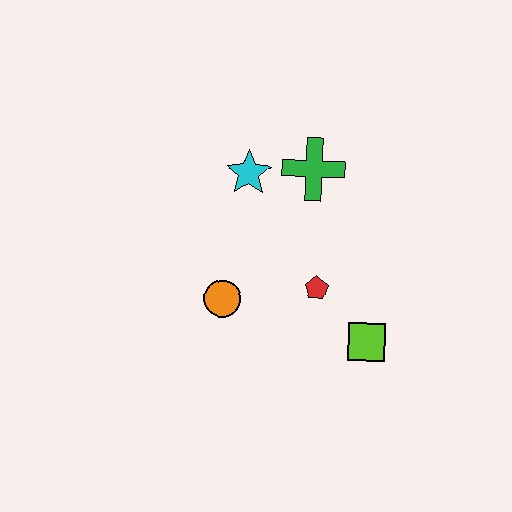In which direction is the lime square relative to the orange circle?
The lime square is to the right of the orange circle.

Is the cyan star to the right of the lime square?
No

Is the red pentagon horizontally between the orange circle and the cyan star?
No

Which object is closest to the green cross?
The cyan star is closest to the green cross.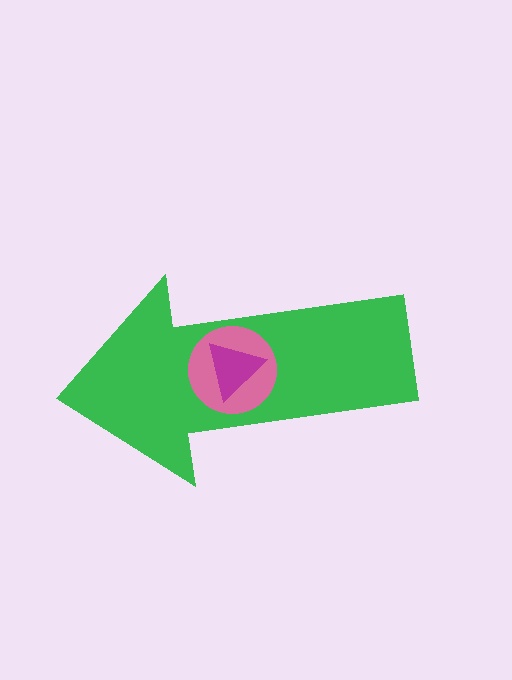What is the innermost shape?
The magenta triangle.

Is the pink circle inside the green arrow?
Yes.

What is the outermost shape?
The green arrow.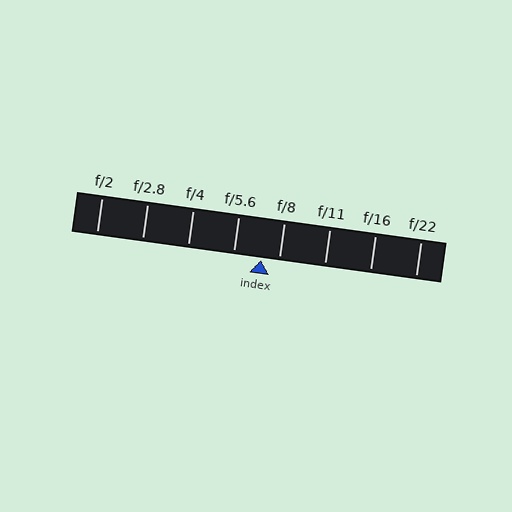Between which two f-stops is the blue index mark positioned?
The index mark is between f/5.6 and f/8.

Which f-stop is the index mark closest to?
The index mark is closest to f/8.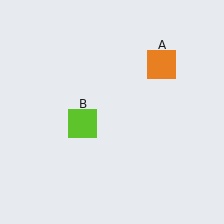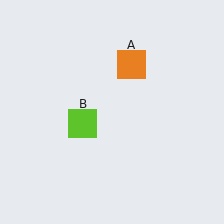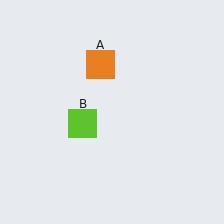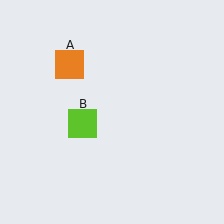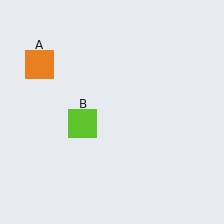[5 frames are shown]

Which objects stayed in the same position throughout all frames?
Lime square (object B) remained stationary.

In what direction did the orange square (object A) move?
The orange square (object A) moved left.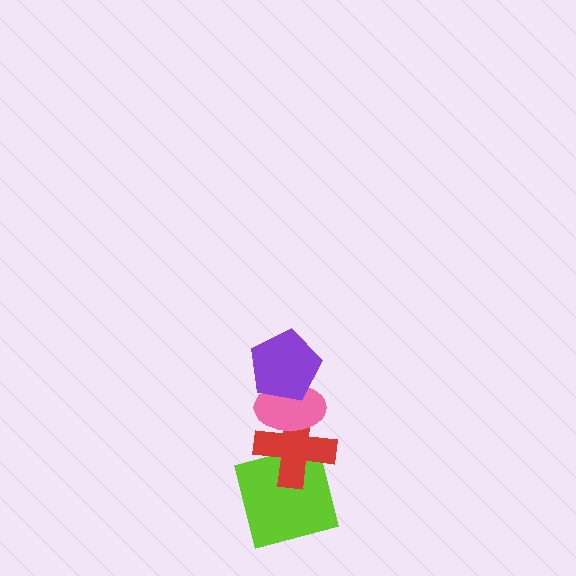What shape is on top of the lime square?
The red cross is on top of the lime square.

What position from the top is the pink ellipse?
The pink ellipse is 2nd from the top.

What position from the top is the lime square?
The lime square is 4th from the top.